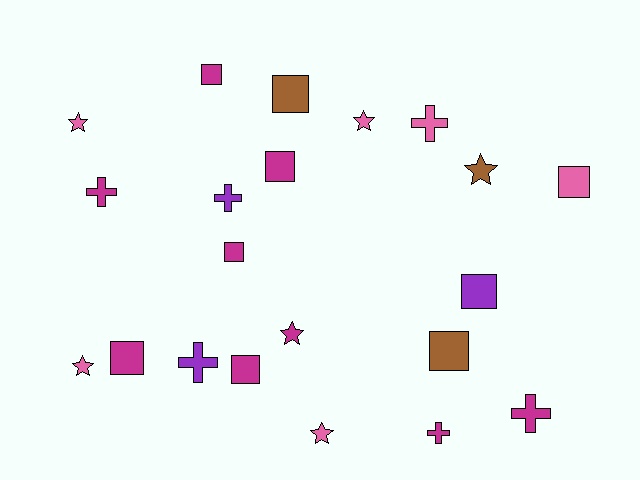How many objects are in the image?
There are 21 objects.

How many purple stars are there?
There are no purple stars.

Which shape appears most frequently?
Square, with 9 objects.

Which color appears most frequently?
Magenta, with 9 objects.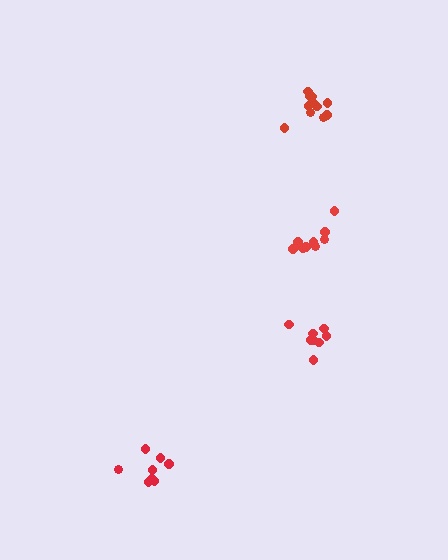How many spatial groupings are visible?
There are 4 spatial groupings.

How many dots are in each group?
Group 1: 8 dots, Group 2: 9 dots, Group 3: 11 dots, Group 4: 8 dots (36 total).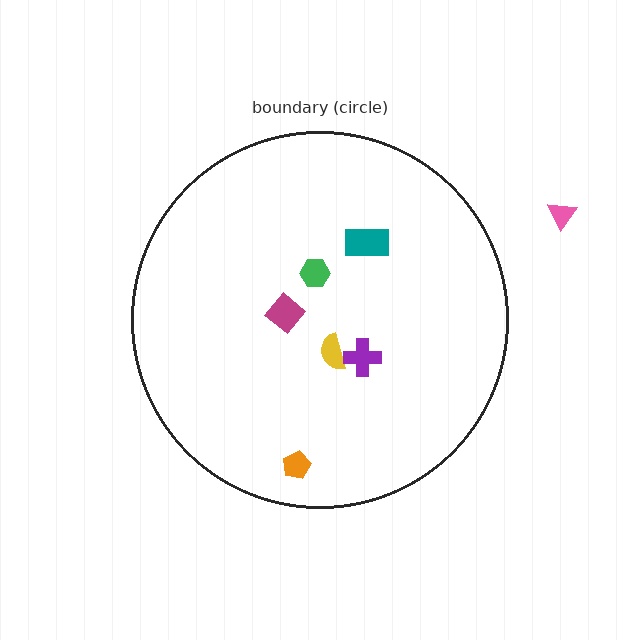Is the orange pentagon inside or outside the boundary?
Inside.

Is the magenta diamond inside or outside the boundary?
Inside.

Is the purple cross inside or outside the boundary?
Inside.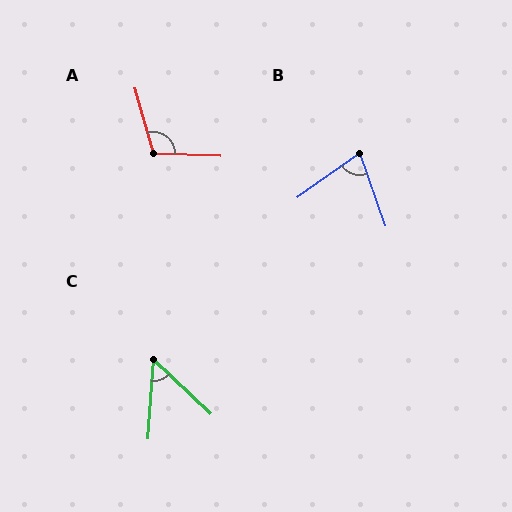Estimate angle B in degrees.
Approximately 74 degrees.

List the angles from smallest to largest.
C (51°), B (74°), A (107°).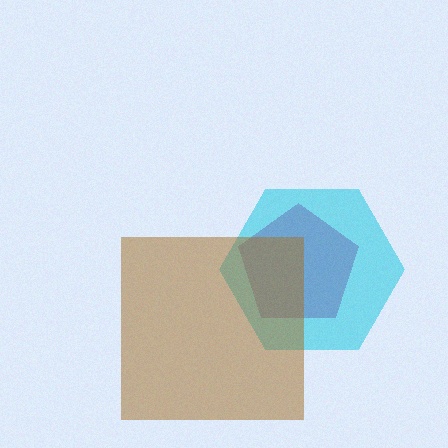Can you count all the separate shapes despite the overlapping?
Yes, there are 3 separate shapes.